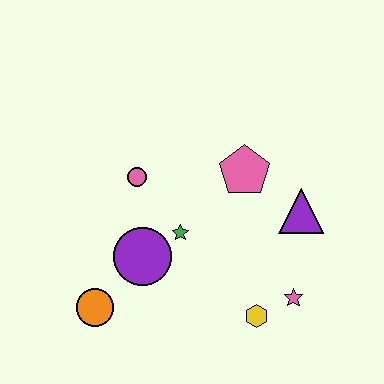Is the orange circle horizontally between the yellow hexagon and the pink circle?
No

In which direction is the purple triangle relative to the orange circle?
The purple triangle is to the right of the orange circle.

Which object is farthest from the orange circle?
The purple triangle is farthest from the orange circle.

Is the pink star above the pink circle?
No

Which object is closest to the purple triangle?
The pink pentagon is closest to the purple triangle.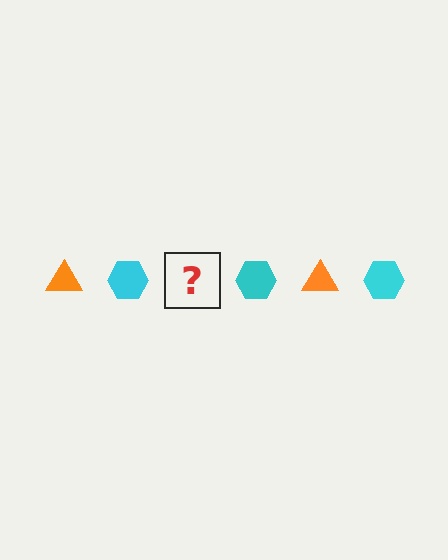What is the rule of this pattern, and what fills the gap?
The rule is that the pattern alternates between orange triangle and cyan hexagon. The gap should be filled with an orange triangle.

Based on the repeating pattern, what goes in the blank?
The blank should be an orange triangle.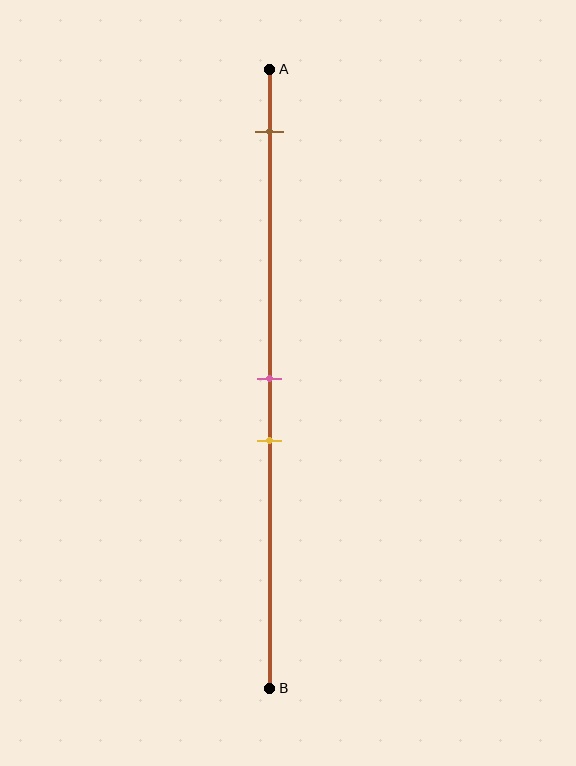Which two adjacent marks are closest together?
The pink and yellow marks are the closest adjacent pair.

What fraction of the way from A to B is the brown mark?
The brown mark is approximately 10% (0.1) of the way from A to B.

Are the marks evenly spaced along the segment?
No, the marks are not evenly spaced.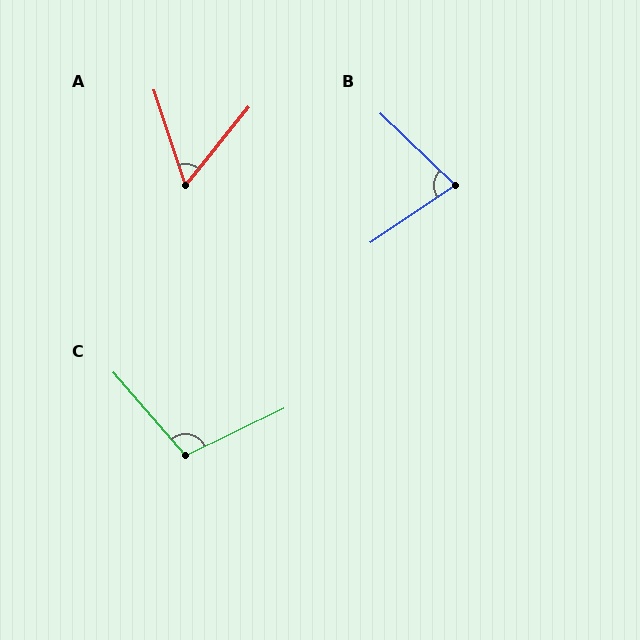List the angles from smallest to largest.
A (57°), B (78°), C (105°).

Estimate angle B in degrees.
Approximately 78 degrees.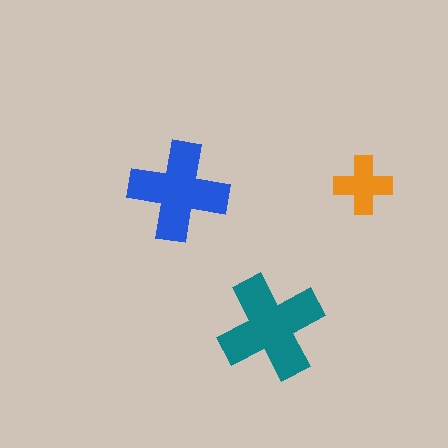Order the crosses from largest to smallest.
the teal one, the blue one, the orange one.